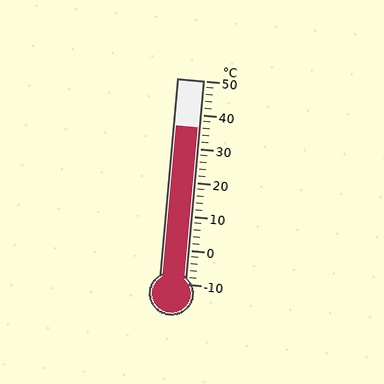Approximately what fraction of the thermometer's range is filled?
The thermometer is filled to approximately 75% of its range.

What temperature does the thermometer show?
The thermometer shows approximately 36°C.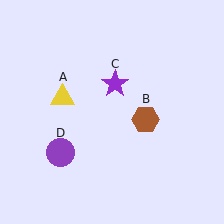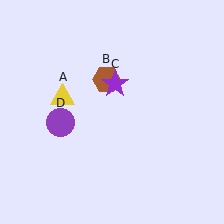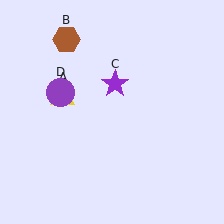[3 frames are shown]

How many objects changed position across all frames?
2 objects changed position: brown hexagon (object B), purple circle (object D).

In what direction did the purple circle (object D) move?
The purple circle (object D) moved up.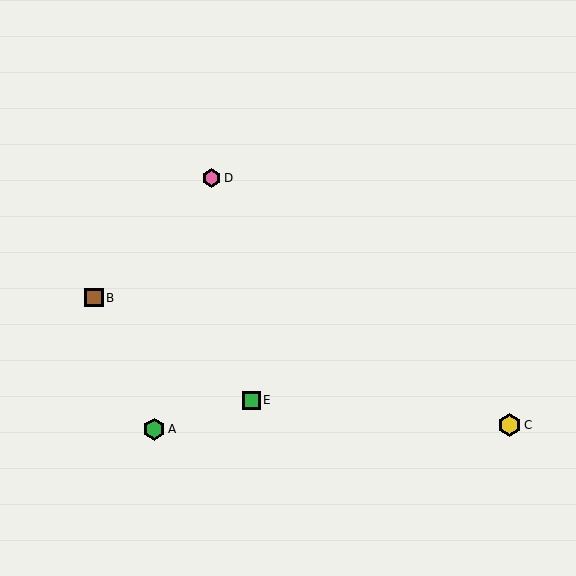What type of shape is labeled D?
Shape D is a pink hexagon.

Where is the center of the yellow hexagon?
The center of the yellow hexagon is at (510, 425).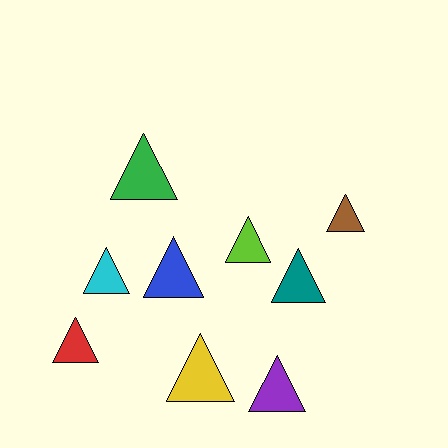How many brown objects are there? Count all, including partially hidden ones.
There is 1 brown object.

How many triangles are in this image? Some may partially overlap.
There are 9 triangles.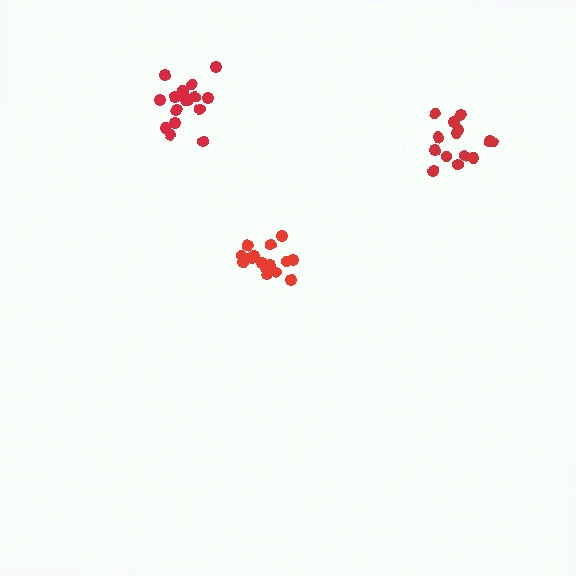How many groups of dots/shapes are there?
There are 3 groups.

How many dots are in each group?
Group 1: 17 dots, Group 2: 14 dots, Group 3: 17 dots (48 total).